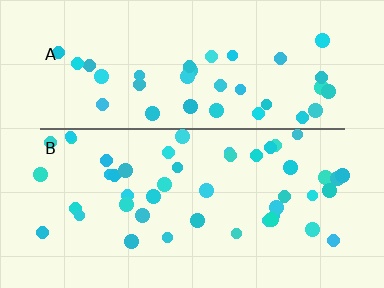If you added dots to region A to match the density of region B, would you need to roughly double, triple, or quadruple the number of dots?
Approximately double.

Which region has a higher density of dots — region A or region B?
B (the bottom).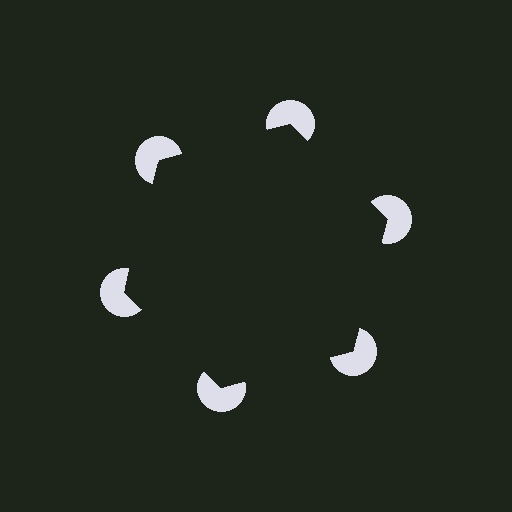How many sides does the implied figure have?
6 sides.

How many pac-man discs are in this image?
There are 6 — one at each vertex of the illusory hexagon.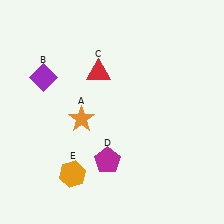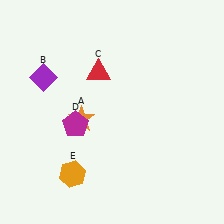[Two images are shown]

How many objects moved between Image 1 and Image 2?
1 object moved between the two images.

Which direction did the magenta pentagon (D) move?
The magenta pentagon (D) moved up.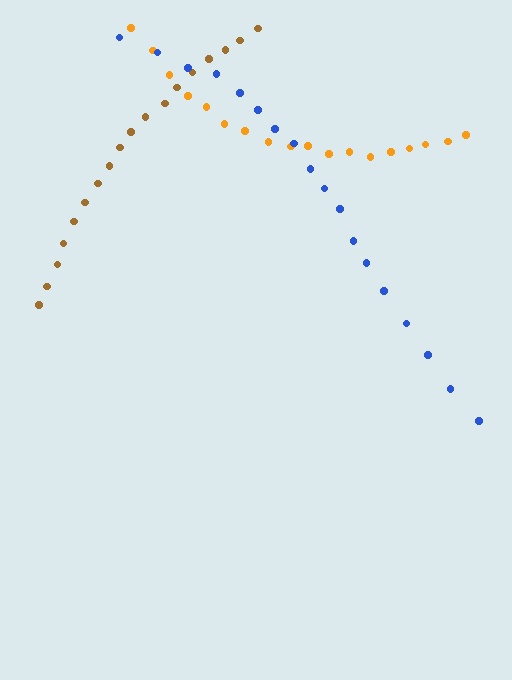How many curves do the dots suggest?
There are 3 distinct paths.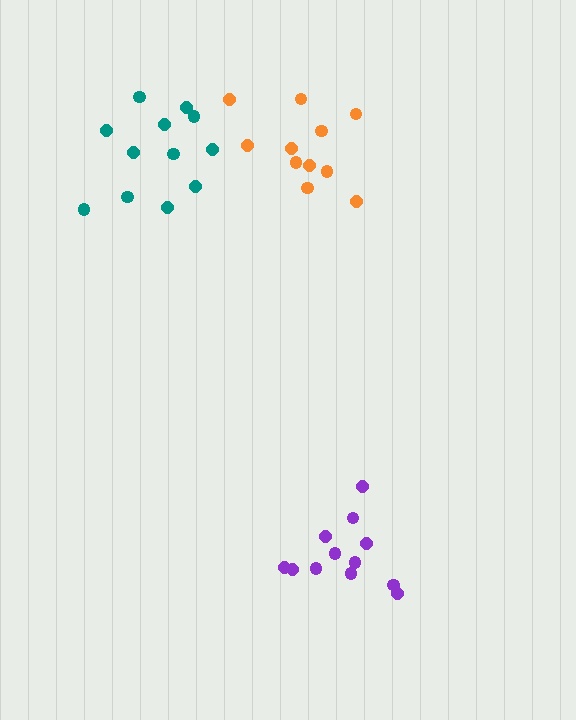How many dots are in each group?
Group 1: 12 dots, Group 2: 12 dots, Group 3: 11 dots (35 total).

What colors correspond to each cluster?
The clusters are colored: purple, teal, orange.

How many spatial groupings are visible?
There are 3 spatial groupings.